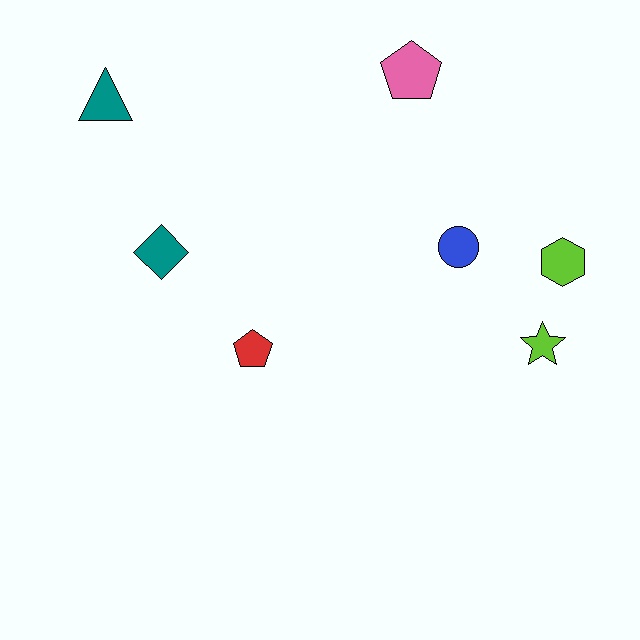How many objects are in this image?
There are 7 objects.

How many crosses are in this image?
There are no crosses.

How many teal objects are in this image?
There are 2 teal objects.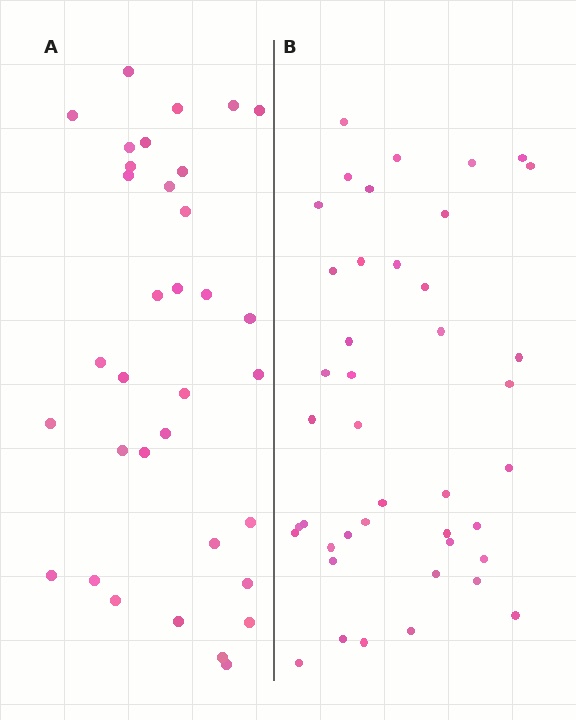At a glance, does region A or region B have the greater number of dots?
Region B (the right region) has more dots.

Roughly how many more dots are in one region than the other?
Region B has roughly 8 or so more dots than region A.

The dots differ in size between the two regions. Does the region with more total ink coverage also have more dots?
No. Region A has more total ink coverage because its dots are larger, but region B actually contains more individual dots. Total area can be misleading — the number of items is what matters here.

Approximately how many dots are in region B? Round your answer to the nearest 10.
About 40 dots. (The exact count is 42, which rounds to 40.)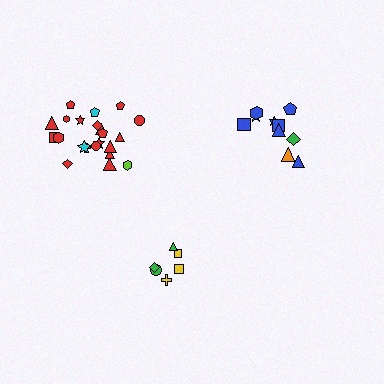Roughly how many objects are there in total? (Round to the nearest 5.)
Roughly 40 objects in total.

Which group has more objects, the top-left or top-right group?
The top-left group.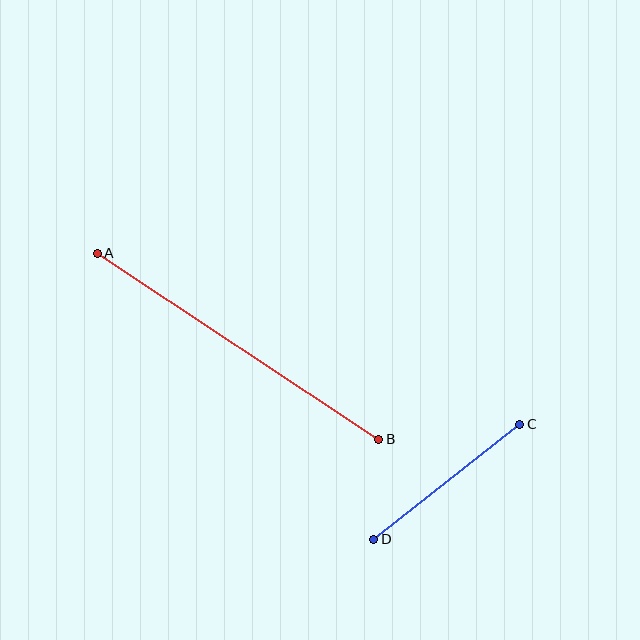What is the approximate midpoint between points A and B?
The midpoint is at approximately (238, 346) pixels.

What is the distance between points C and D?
The distance is approximately 186 pixels.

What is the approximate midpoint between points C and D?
The midpoint is at approximately (447, 482) pixels.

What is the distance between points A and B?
The distance is approximately 338 pixels.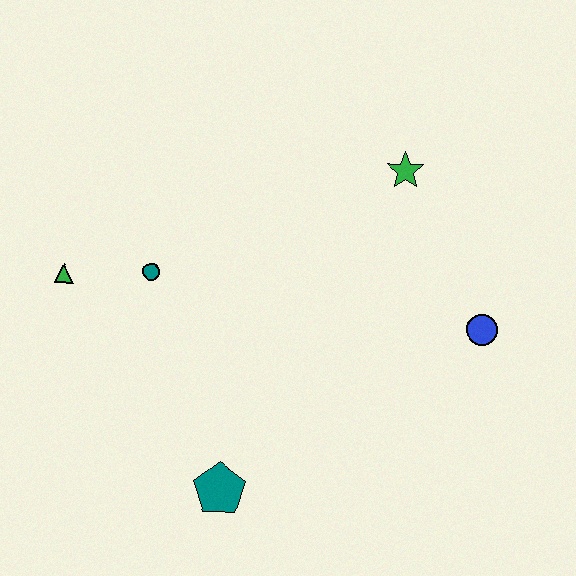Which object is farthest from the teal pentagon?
The green star is farthest from the teal pentagon.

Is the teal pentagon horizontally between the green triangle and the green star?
Yes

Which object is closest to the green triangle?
The teal circle is closest to the green triangle.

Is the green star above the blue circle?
Yes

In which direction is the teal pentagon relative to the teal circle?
The teal pentagon is below the teal circle.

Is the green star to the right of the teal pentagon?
Yes